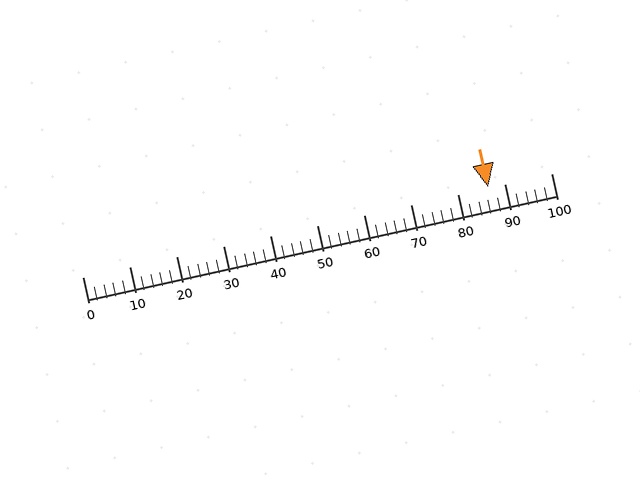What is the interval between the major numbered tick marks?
The major tick marks are spaced 10 units apart.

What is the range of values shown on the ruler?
The ruler shows values from 0 to 100.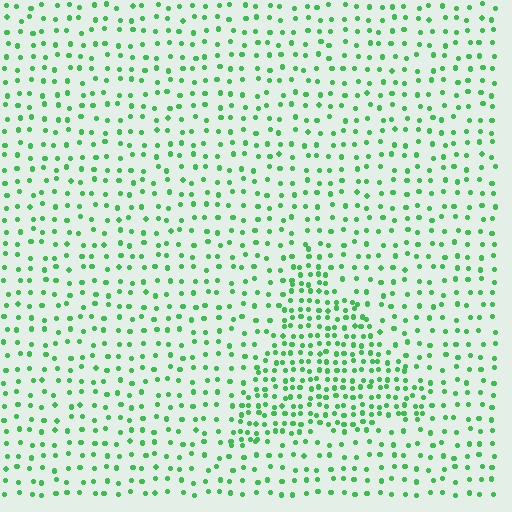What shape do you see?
I see a triangle.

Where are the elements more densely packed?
The elements are more densely packed inside the triangle boundary.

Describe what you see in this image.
The image contains small green elements arranged at two different densities. A triangle-shaped region is visible where the elements are more densely packed than the surrounding area.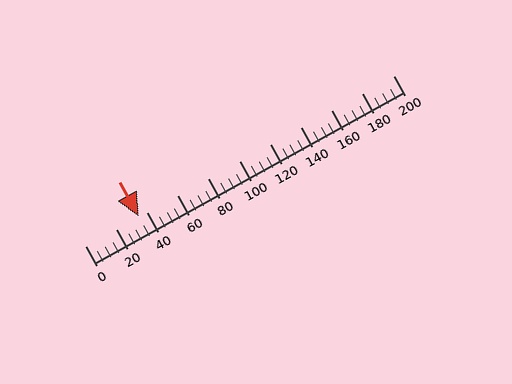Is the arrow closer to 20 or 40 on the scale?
The arrow is closer to 40.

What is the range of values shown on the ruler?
The ruler shows values from 0 to 200.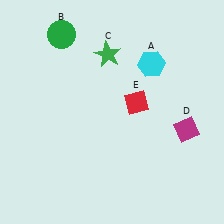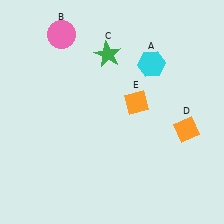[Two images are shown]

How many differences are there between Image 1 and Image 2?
There are 3 differences between the two images.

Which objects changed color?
B changed from green to pink. D changed from magenta to orange. E changed from red to orange.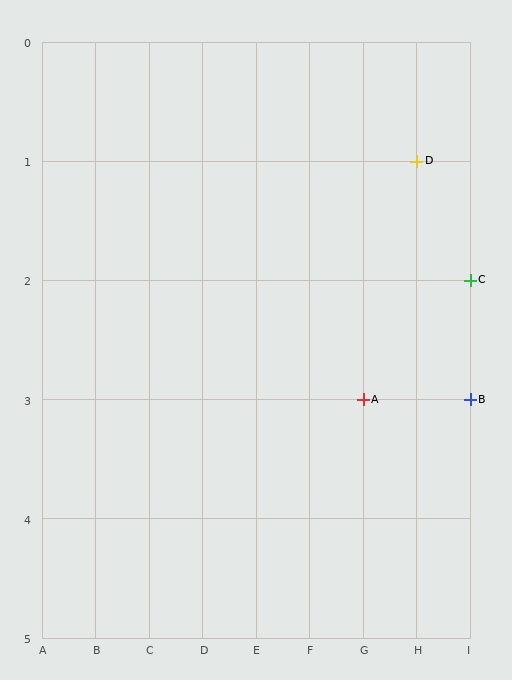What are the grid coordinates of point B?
Point B is at grid coordinates (I, 3).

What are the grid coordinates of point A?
Point A is at grid coordinates (G, 3).